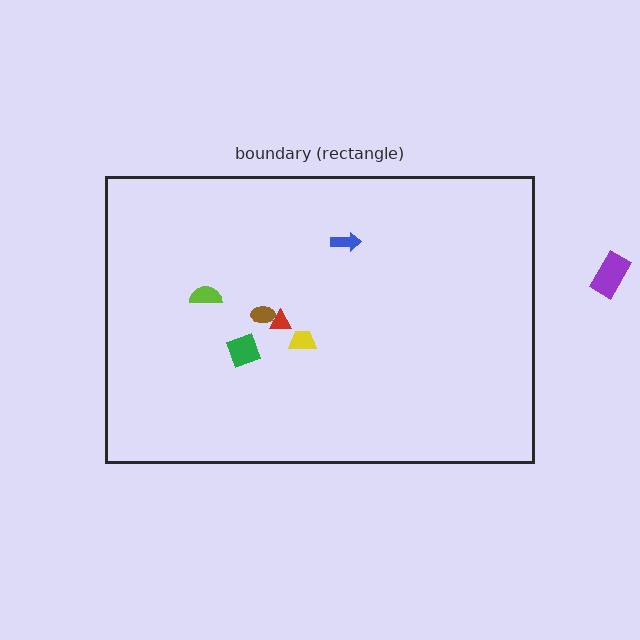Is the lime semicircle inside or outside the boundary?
Inside.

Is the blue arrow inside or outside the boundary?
Inside.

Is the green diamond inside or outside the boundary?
Inside.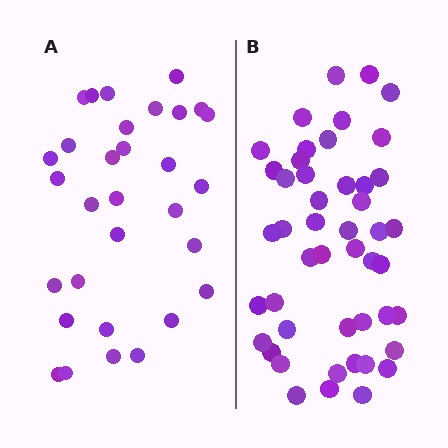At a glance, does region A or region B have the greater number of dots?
Region B (the right region) has more dots.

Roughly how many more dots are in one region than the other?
Region B has approximately 15 more dots than region A.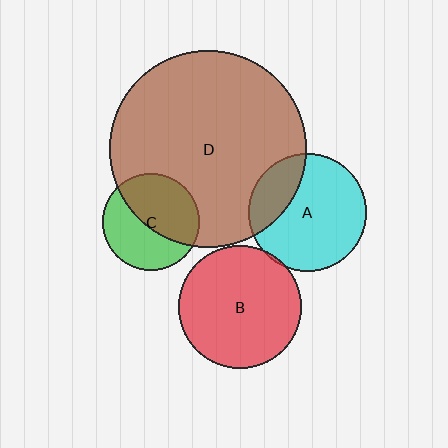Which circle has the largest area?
Circle D (brown).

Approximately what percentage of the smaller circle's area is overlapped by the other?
Approximately 50%.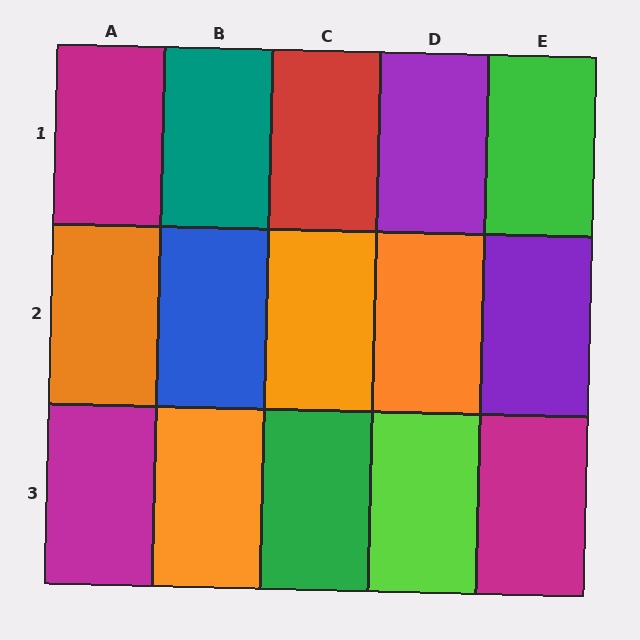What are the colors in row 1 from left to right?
Magenta, teal, red, purple, green.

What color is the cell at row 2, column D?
Orange.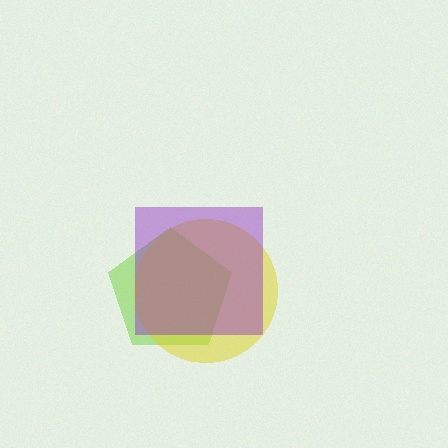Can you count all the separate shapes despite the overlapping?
Yes, there are 3 separate shapes.